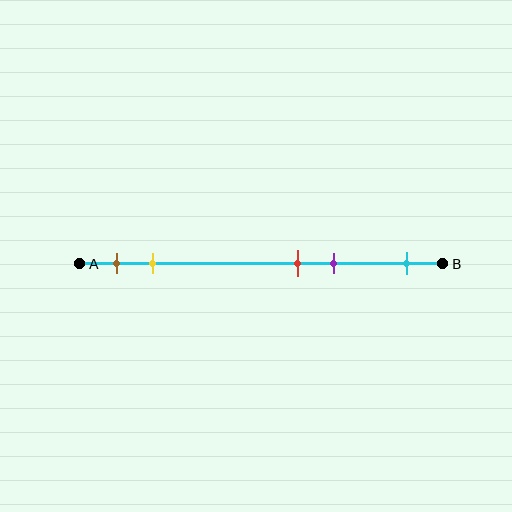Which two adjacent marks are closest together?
The red and purple marks are the closest adjacent pair.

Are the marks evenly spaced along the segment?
No, the marks are not evenly spaced.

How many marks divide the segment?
There are 5 marks dividing the segment.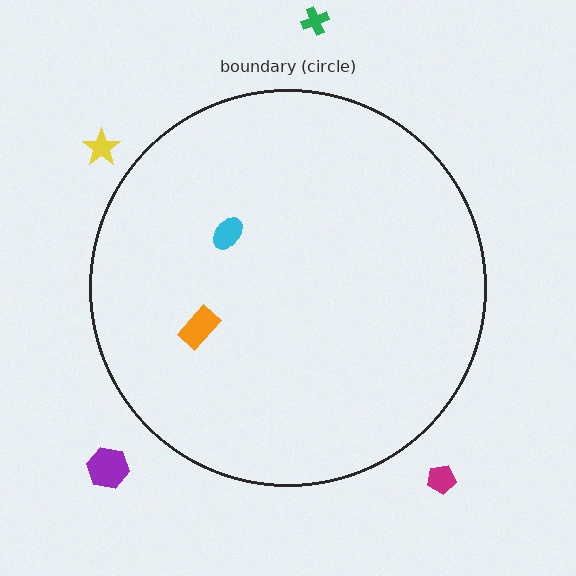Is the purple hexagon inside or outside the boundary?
Outside.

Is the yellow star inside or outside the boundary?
Outside.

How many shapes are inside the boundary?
2 inside, 4 outside.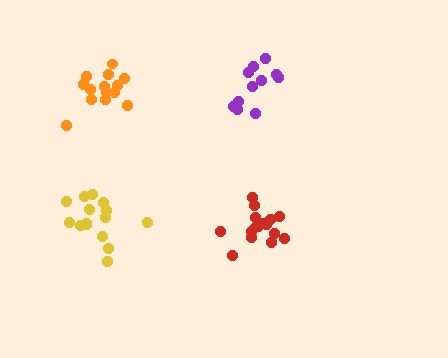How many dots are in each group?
Group 1: 14 dots, Group 2: 12 dots, Group 3: 15 dots, Group 4: 16 dots (57 total).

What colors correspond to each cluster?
The clusters are colored: orange, purple, yellow, red.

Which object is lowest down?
The red cluster is bottommost.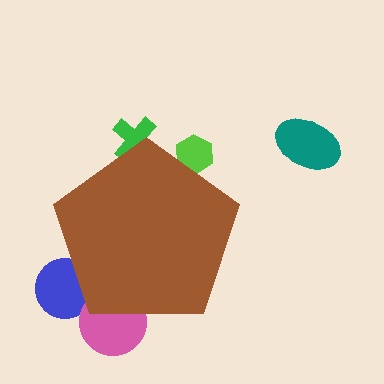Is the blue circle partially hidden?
Yes, the blue circle is partially hidden behind the brown pentagon.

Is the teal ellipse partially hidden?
No, the teal ellipse is fully visible.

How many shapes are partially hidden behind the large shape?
4 shapes are partially hidden.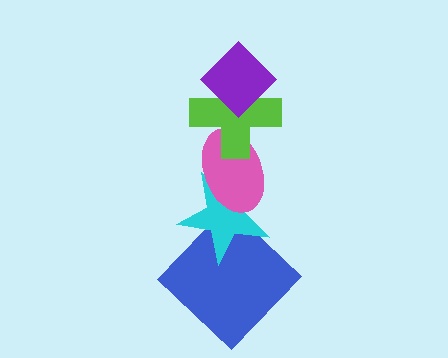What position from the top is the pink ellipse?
The pink ellipse is 3rd from the top.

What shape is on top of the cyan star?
The pink ellipse is on top of the cyan star.